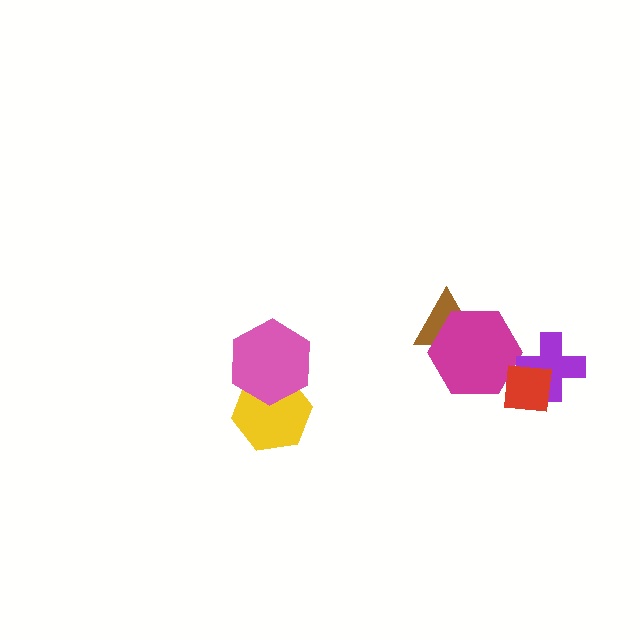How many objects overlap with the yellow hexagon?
1 object overlaps with the yellow hexagon.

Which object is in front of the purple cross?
The red square is in front of the purple cross.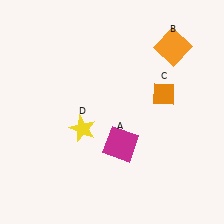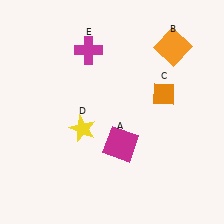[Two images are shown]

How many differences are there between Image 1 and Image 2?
There is 1 difference between the two images.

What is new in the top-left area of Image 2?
A magenta cross (E) was added in the top-left area of Image 2.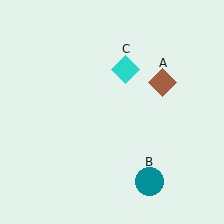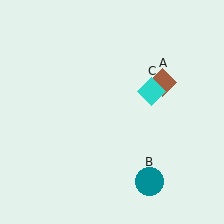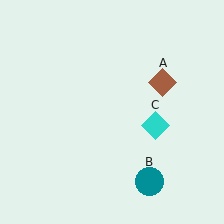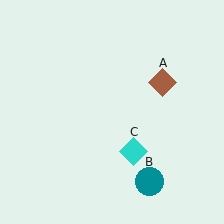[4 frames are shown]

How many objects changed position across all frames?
1 object changed position: cyan diamond (object C).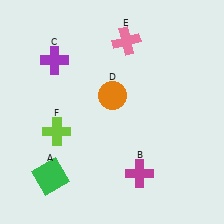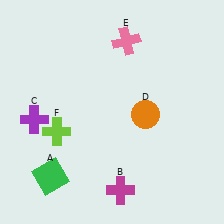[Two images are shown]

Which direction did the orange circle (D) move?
The orange circle (D) moved right.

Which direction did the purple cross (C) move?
The purple cross (C) moved down.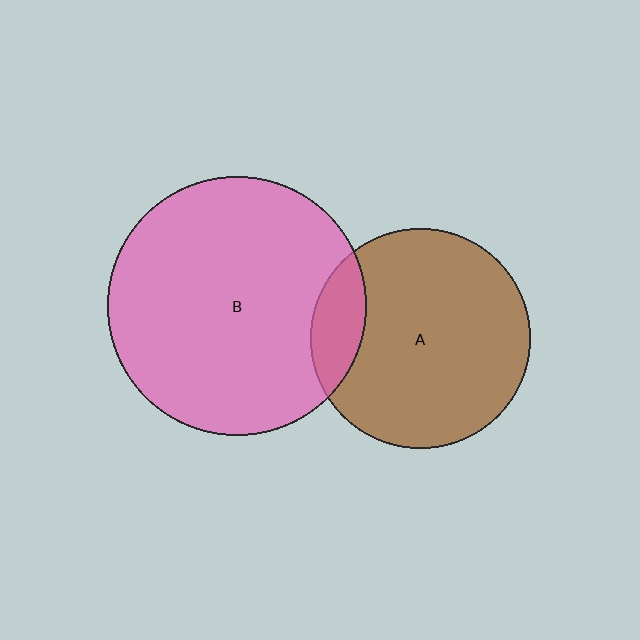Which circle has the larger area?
Circle B (pink).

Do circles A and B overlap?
Yes.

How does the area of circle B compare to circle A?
Approximately 1.4 times.